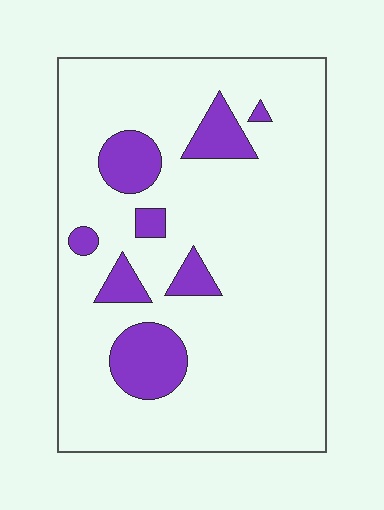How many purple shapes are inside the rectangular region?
8.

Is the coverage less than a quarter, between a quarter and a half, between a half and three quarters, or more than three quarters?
Less than a quarter.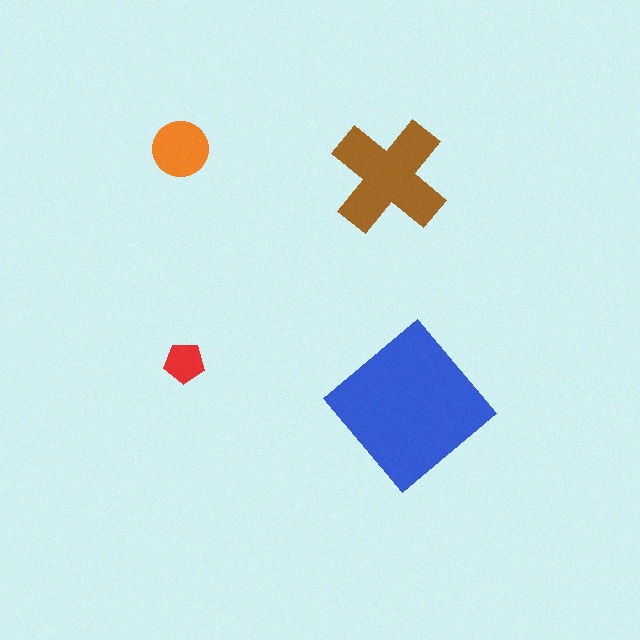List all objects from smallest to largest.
The red pentagon, the orange circle, the brown cross, the blue diamond.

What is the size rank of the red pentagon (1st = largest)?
4th.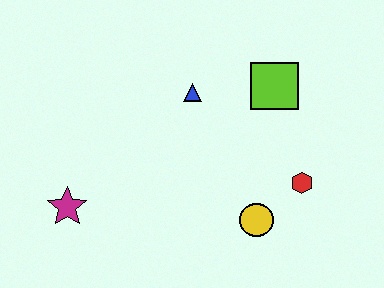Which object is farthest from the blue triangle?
The magenta star is farthest from the blue triangle.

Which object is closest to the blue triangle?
The lime square is closest to the blue triangle.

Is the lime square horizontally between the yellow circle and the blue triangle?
No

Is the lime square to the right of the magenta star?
Yes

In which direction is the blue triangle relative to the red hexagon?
The blue triangle is to the left of the red hexagon.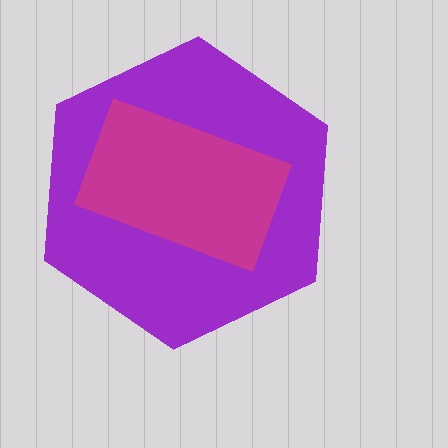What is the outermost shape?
The purple hexagon.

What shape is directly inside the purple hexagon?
The magenta rectangle.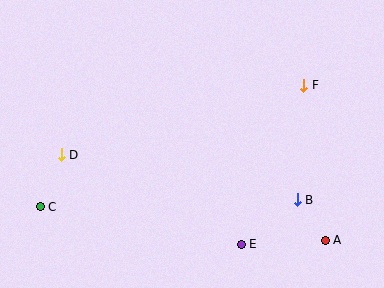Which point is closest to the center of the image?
Point E at (241, 244) is closest to the center.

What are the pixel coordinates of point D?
Point D is at (61, 155).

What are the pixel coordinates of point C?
Point C is at (40, 207).